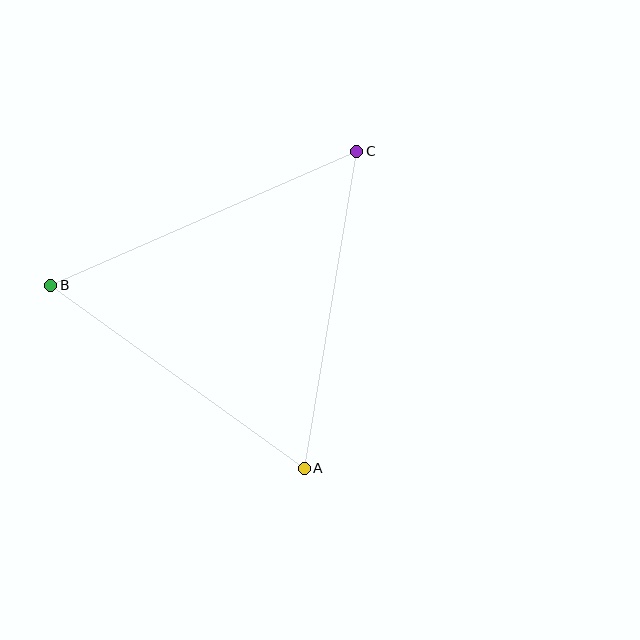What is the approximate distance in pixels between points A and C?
The distance between A and C is approximately 321 pixels.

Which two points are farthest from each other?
Points B and C are farthest from each other.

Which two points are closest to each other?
Points A and B are closest to each other.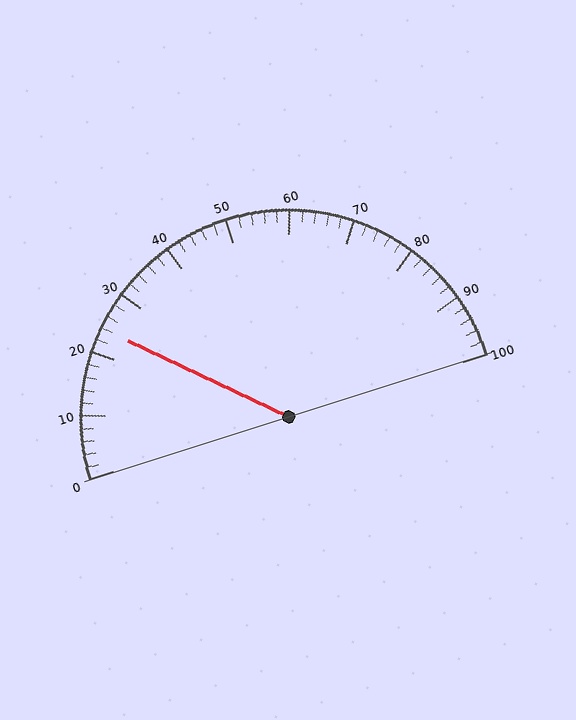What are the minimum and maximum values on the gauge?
The gauge ranges from 0 to 100.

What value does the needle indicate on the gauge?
The needle indicates approximately 24.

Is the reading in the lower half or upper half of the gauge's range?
The reading is in the lower half of the range (0 to 100).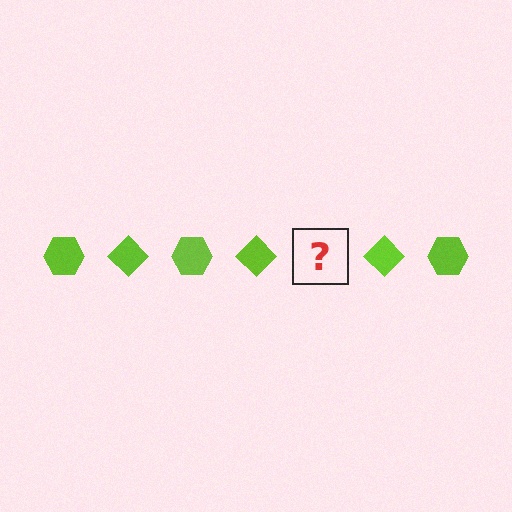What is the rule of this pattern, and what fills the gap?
The rule is that the pattern cycles through hexagon, diamond shapes in lime. The gap should be filled with a lime hexagon.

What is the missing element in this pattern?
The missing element is a lime hexagon.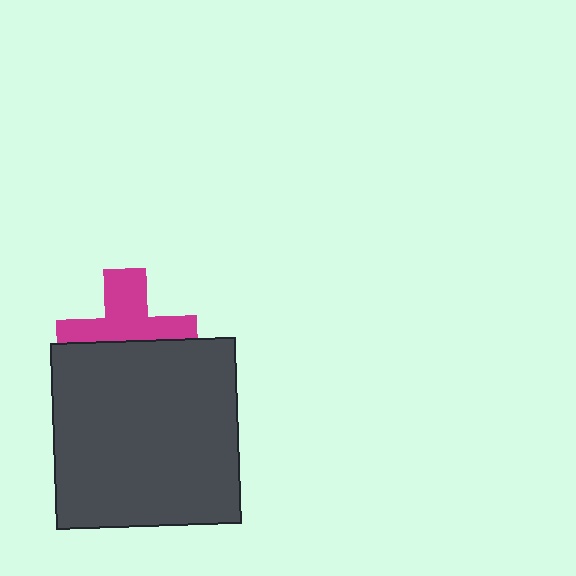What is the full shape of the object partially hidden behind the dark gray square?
The partially hidden object is a magenta cross.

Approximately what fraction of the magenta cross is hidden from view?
Roughly 47% of the magenta cross is hidden behind the dark gray square.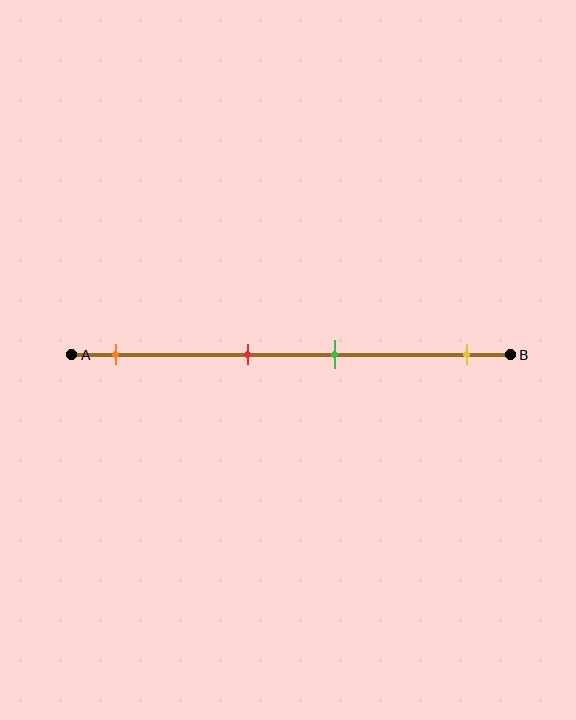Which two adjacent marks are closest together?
The red and green marks are the closest adjacent pair.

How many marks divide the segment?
There are 4 marks dividing the segment.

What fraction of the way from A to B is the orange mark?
The orange mark is approximately 10% (0.1) of the way from A to B.